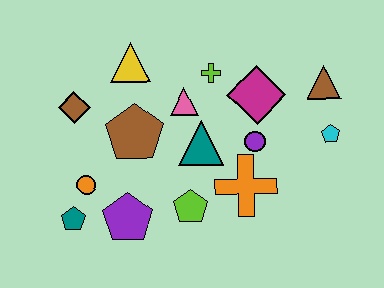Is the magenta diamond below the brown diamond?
No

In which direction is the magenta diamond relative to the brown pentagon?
The magenta diamond is to the right of the brown pentagon.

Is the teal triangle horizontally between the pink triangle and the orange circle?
No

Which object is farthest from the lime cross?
The teal pentagon is farthest from the lime cross.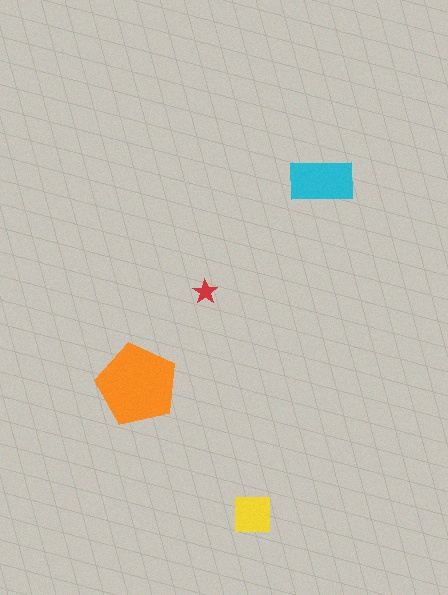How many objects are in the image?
There are 4 objects in the image.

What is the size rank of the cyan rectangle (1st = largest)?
2nd.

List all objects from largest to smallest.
The orange pentagon, the cyan rectangle, the yellow square, the red star.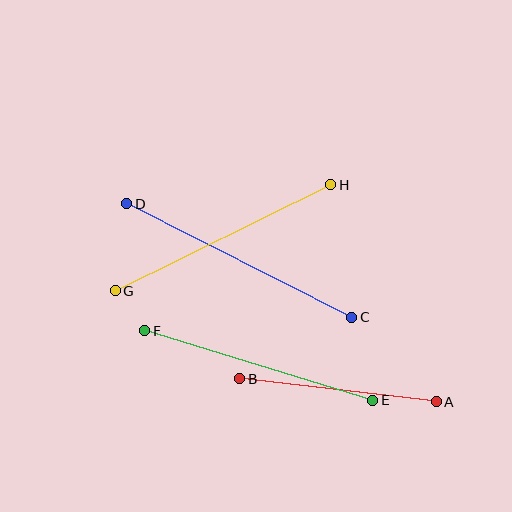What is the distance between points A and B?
The distance is approximately 198 pixels.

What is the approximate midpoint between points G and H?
The midpoint is at approximately (223, 238) pixels.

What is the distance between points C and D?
The distance is approximately 252 pixels.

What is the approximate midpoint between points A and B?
The midpoint is at approximately (338, 390) pixels.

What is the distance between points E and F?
The distance is approximately 238 pixels.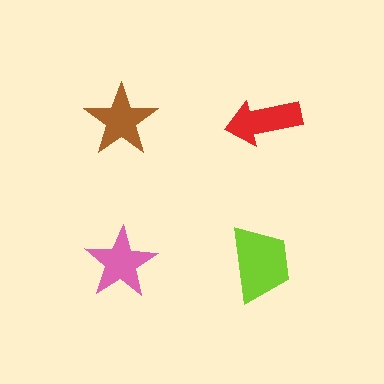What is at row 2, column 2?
A lime trapezoid.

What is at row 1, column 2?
A red arrow.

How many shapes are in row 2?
2 shapes.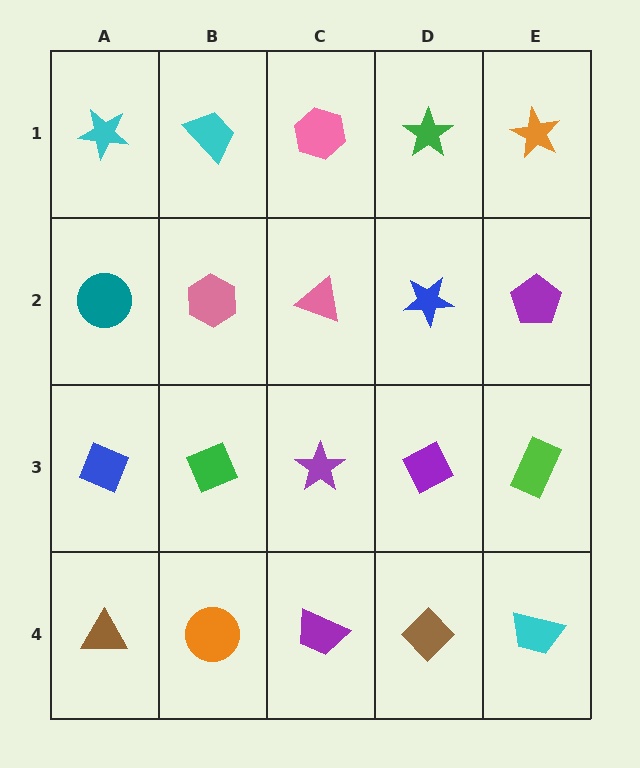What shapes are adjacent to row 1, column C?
A pink triangle (row 2, column C), a cyan trapezoid (row 1, column B), a green star (row 1, column D).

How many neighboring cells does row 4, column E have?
2.